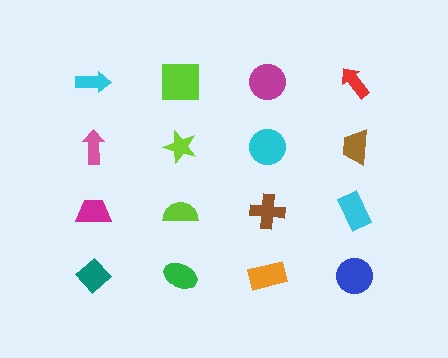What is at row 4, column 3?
An orange rectangle.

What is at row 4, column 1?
A teal diamond.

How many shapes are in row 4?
4 shapes.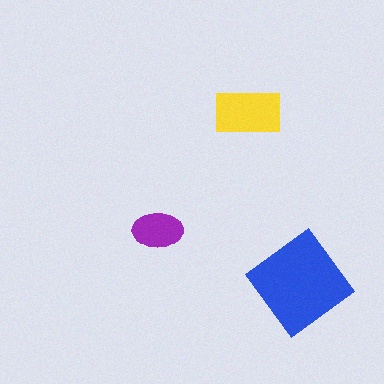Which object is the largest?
The blue diamond.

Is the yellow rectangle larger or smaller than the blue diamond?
Smaller.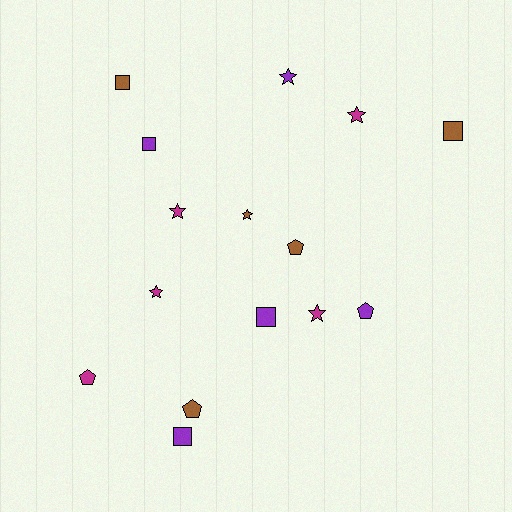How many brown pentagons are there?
There are 2 brown pentagons.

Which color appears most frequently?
Brown, with 5 objects.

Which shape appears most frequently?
Star, with 6 objects.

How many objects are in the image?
There are 15 objects.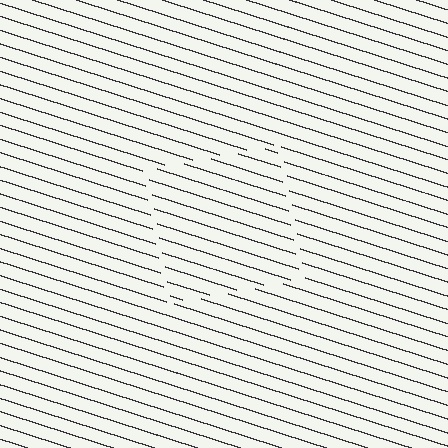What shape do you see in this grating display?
An illusory square. The interior of the shape contains the same grating, shifted by half a period — the contour is defined by the phase discontinuity where line-ends from the inner and outer gratings abut.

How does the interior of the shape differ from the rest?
The interior of the shape contains the same grating, shifted by half a period — the contour is defined by the phase discontinuity where line-ends from the inner and outer gratings abut.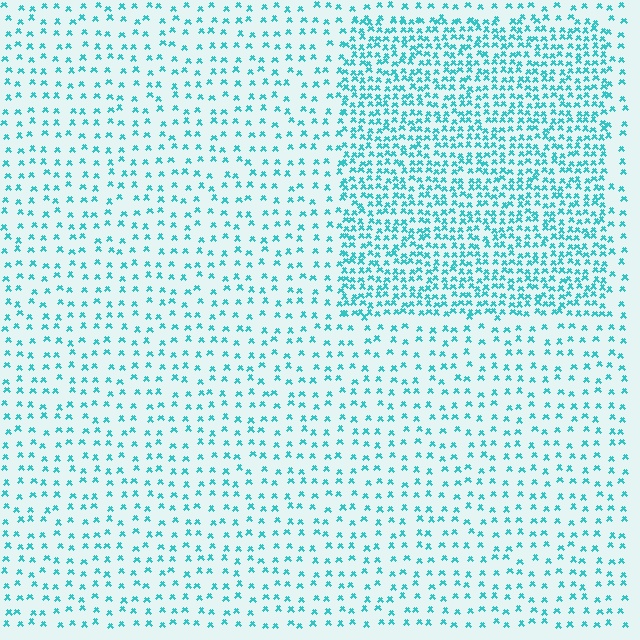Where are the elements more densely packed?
The elements are more densely packed inside the rectangle boundary.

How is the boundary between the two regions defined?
The boundary is defined by a change in element density (approximately 2.4x ratio). All elements are the same color, size, and shape.